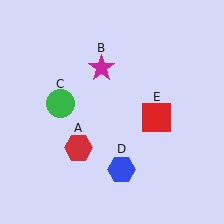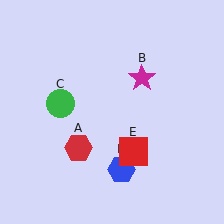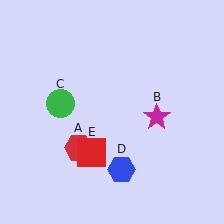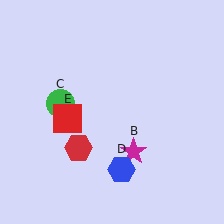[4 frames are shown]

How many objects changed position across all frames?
2 objects changed position: magenta star (object B), red square (object E).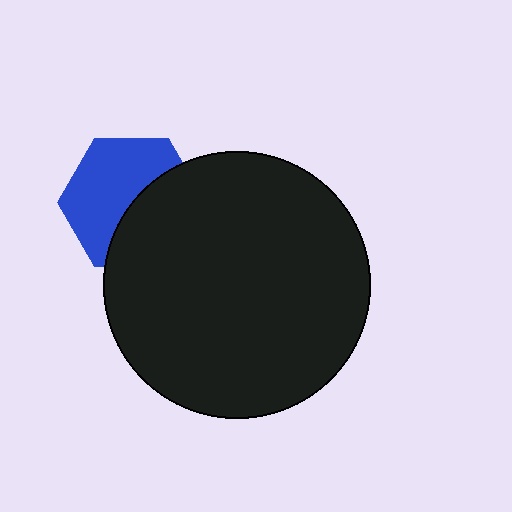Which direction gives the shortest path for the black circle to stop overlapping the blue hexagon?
Moving toward the lower-right gives the shortest separation.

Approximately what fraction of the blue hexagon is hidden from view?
Roughly 44% of the blue hexagon is hidden behind the black circle.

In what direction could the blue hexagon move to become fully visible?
The blue hexagon could move toward the upper-left. That would shift it out from behind the black circle entirely.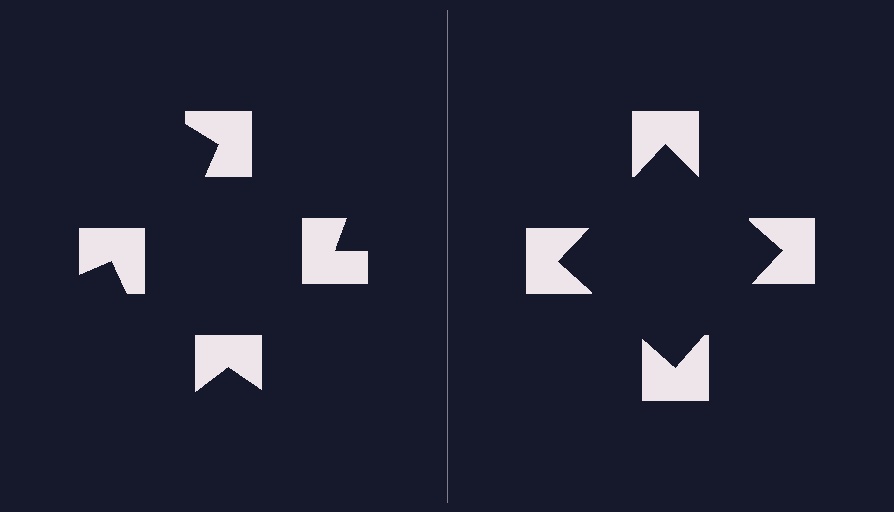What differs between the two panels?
The notched squares are positioned identically on both sides; only the wedge orientations differ. On the right they align to a square; on the left they are misaligned.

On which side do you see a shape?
An illusory square appears on the right side. On the left side the wedge cuts are rotated, so no coherent shape forms.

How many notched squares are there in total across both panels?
8 — 4 on each side.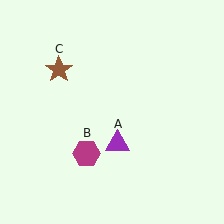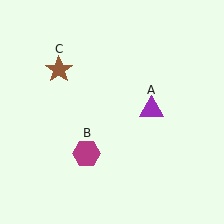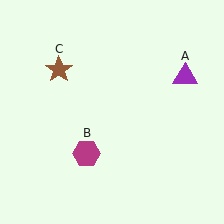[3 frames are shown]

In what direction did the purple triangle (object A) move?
The purple triangle (object A) moved up and to the right.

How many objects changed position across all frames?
1 object changed position: purple triangle (object A).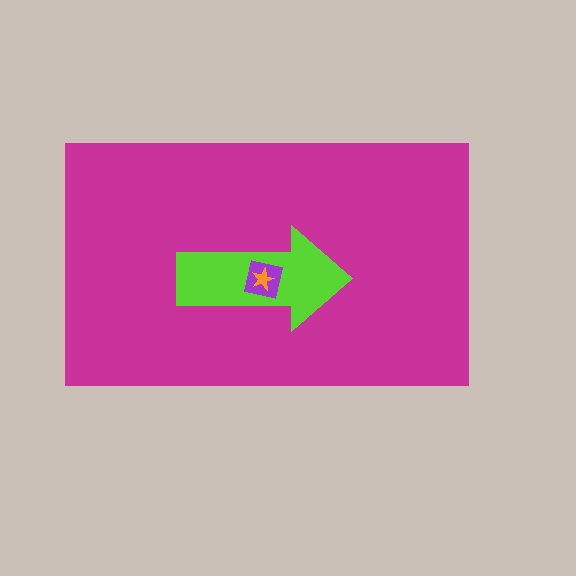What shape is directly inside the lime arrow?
The purple square.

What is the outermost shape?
The magenta rectangle.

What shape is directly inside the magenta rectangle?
The lime arrow.